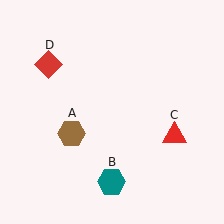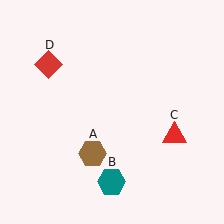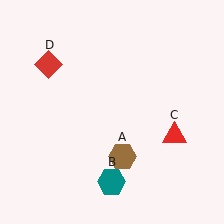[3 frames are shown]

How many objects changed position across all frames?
1 object changed position: brown hexagon (object A).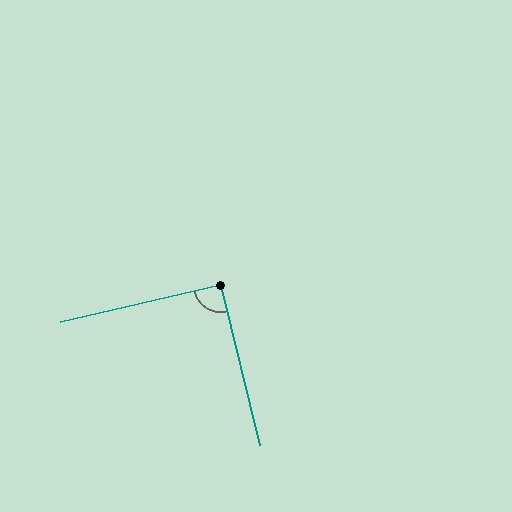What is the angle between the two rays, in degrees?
Approximately 91 degrees.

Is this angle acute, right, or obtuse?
It is approximately a right angle.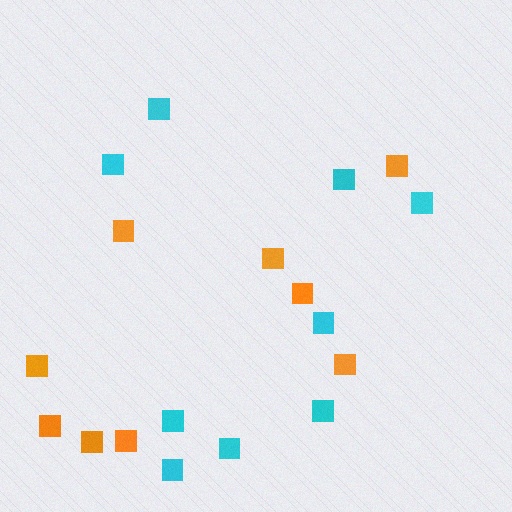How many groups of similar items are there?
There are 2 groups: one group of orange squares (9) and one group of cyan squares (9).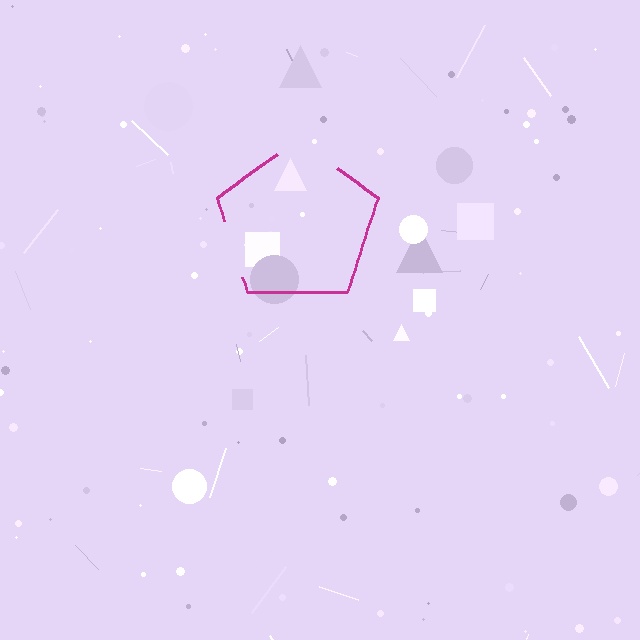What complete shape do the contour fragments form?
The contour fragments form a pentagon.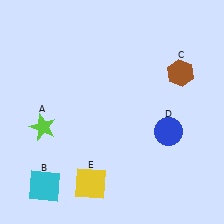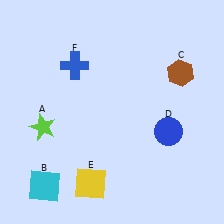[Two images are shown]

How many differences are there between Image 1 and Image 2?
There is 1 difference between the two images.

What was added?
A blue cross (F) was added in Image 2.